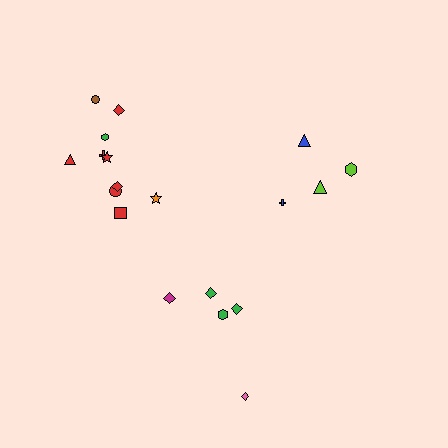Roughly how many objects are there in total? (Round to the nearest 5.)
Roughly 20 objects in total.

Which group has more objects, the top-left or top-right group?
The top-left group.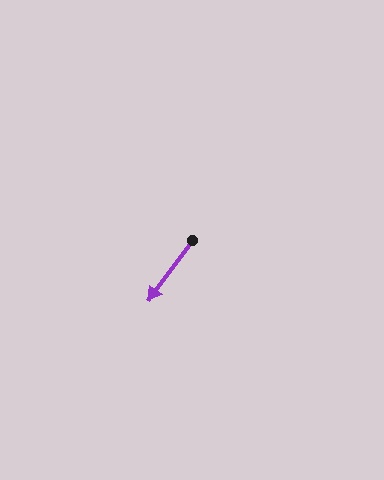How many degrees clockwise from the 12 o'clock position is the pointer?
Approximately 216 degrees.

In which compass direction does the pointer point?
Southwest.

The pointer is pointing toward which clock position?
Roughly 7 o'clock.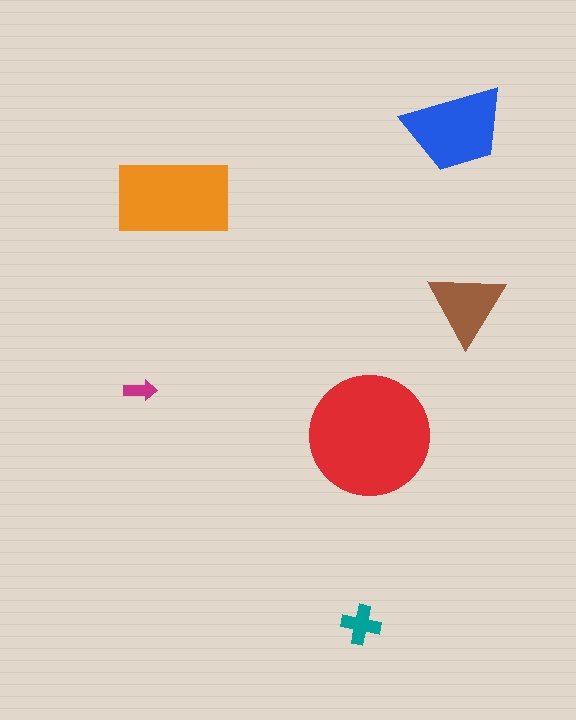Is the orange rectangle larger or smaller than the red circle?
Smaller.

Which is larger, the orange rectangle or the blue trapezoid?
The orange rectangle.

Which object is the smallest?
The magenta arrow.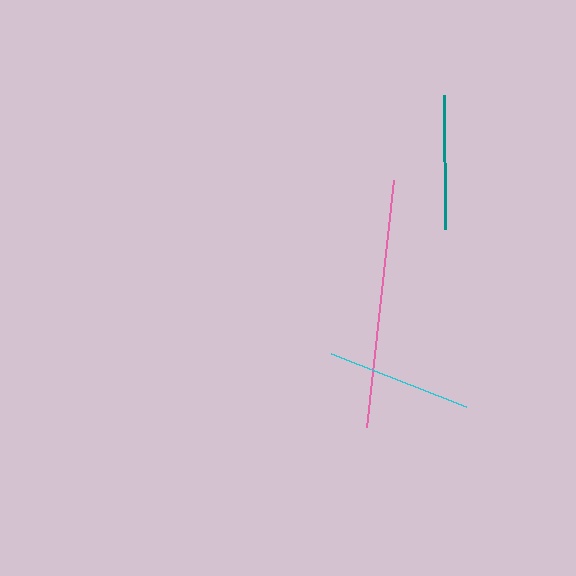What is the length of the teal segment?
The teal segment is approximately 134 pixels long.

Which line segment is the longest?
The pink line is the longest at approximately 248 pixels.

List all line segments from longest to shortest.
From longest to shortest: pink, cyan, teal.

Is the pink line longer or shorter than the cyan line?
The pink line is longer than the cyan line.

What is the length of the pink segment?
The pink segment is approximately 248 pixels long.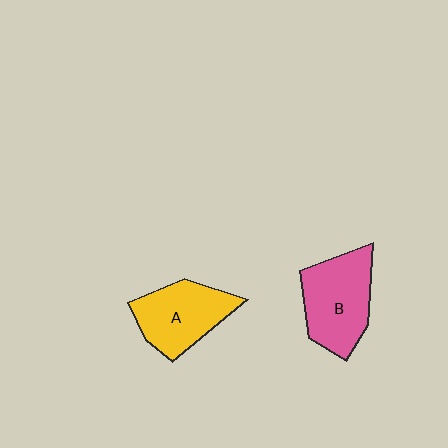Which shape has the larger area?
Shape B (pink).